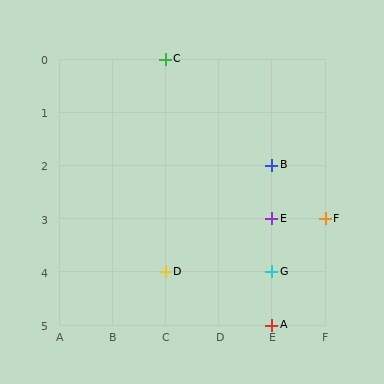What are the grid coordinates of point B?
Point B is at grid coordinates (E, 2).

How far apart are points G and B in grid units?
Points G and B are 2 rows apart.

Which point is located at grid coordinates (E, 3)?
Point E is at (E, 3).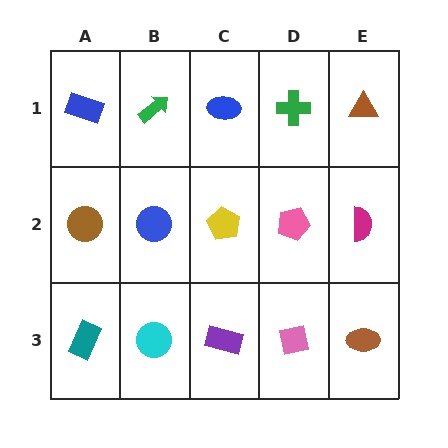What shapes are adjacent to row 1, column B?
A blue circle (row 2, column B), a blue rectangle (row 1, column A), a blue ellipse (row 1, column C).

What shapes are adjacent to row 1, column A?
A brown circle (row 2, column A), a green arrow (row 1, column B).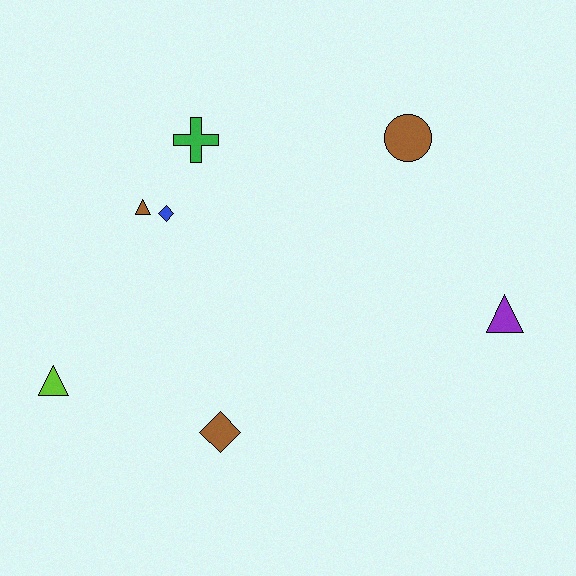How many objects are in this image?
There are 7 objects.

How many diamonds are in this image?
There are 2 diamonds.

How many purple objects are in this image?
There is 1 purple object.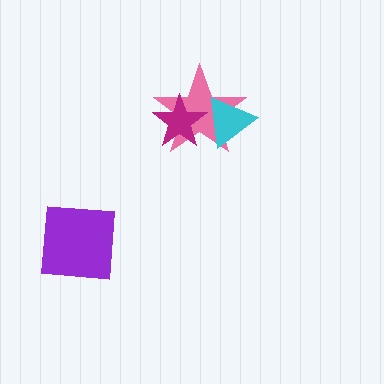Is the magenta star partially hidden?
Yes, it is partially covered by another shape.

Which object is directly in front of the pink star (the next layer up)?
The magenta star is directly in front of the pink star.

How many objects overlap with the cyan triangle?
2 objects overlap with the cyan triangle.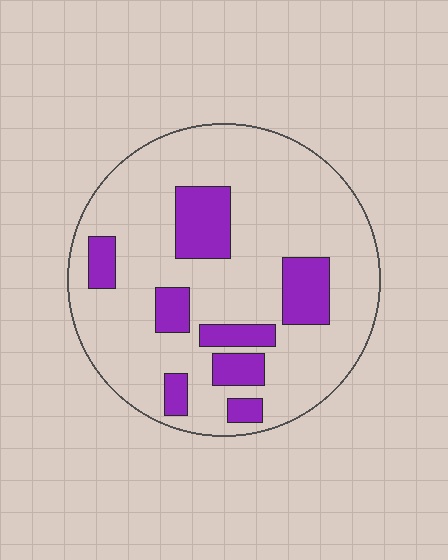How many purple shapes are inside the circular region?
8.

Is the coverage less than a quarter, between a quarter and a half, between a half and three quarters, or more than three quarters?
Less than a quarter.